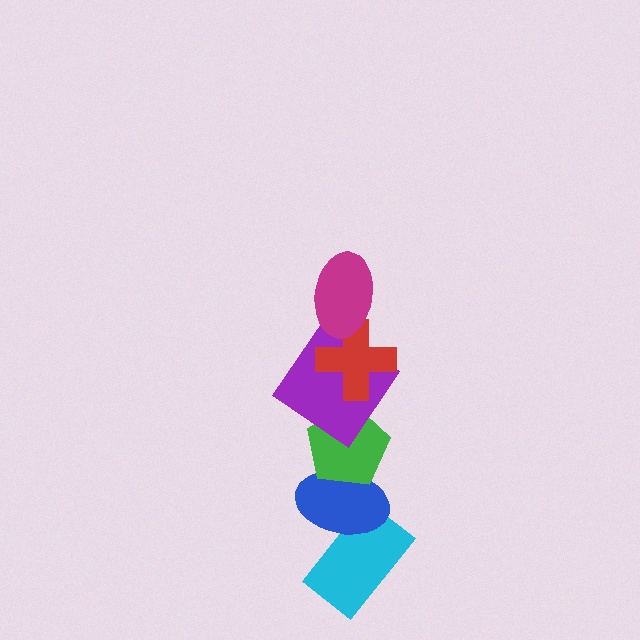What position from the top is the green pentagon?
The green pentagon is 4th from the top.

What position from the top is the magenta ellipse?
The magenta ellipse is 1st from the top.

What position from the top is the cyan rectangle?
The cyan rectangle is 6th from the top.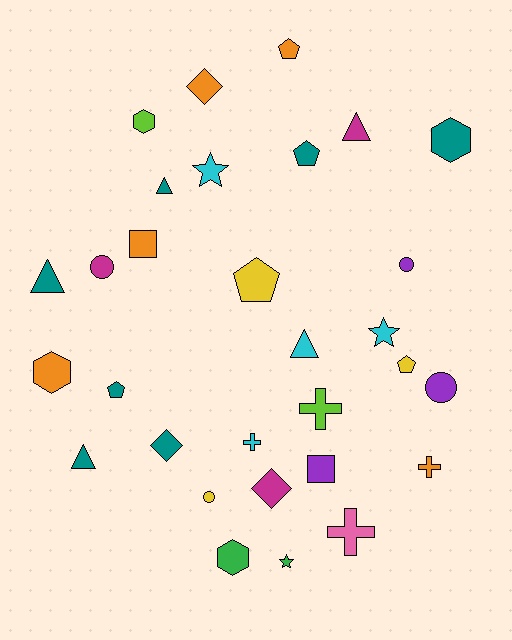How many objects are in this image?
There are 30 objects.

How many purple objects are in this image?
There are 3 purple objects.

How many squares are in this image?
There are 2 squares.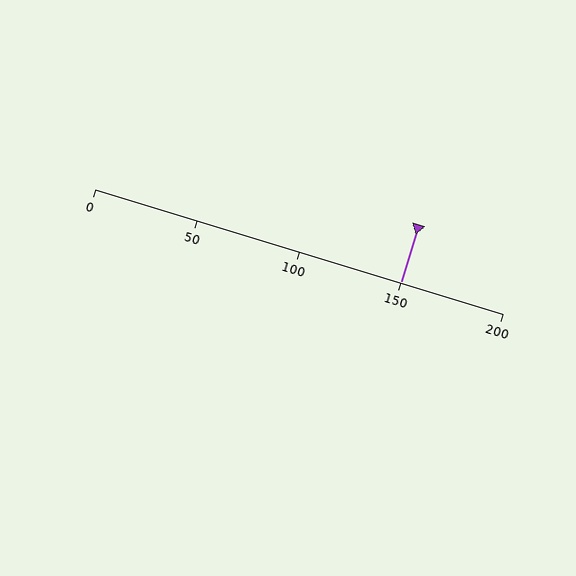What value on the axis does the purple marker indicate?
The marker indicates approximately 150.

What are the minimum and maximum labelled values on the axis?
The axis runs from 0 to 200.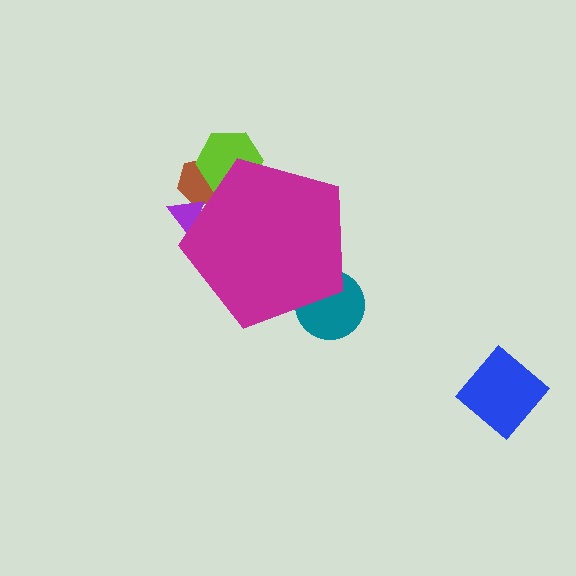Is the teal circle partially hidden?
Yes, the teal circle is partially hidden behind the magenta pentagon.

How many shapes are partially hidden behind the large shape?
4 shapes are partially hidden.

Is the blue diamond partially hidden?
No, the blue diamond is fully visible.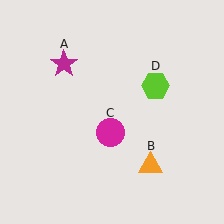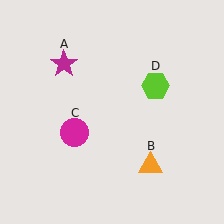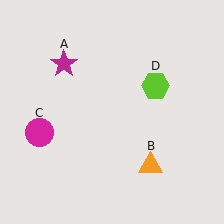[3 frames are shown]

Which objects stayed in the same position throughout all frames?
Magenta star (object A) and orange triangle (object B) and lime hexagon (object D) remained stationary.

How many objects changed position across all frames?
1 object changed position: magenta circle (object C).